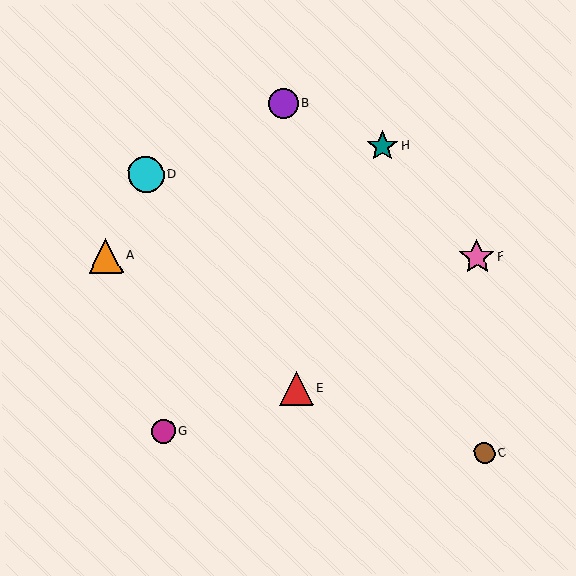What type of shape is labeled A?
Shape A is an orange triangle.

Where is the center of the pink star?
The center of the pink star is at (477, 257).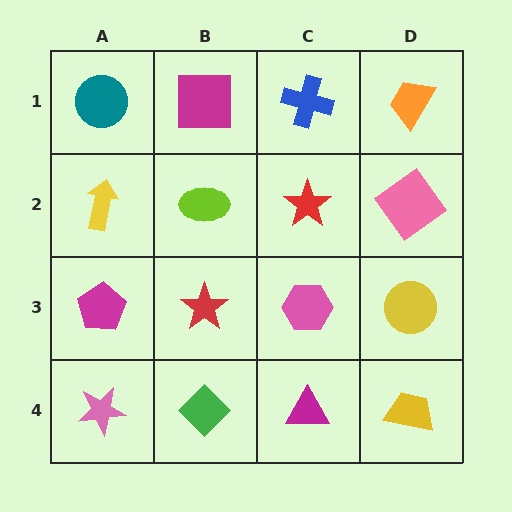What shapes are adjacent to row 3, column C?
A red star (row 2, column C), a magenta triangle (row 4, column C), a red star (row 3, column B), a yellow circle (row 3, column D).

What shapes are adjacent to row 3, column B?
A lime ellipse (row 2, column B), a green diamond (row 4, column B), a magenta pentagon (row 3, column A), a pink hexagon (row 3, column C).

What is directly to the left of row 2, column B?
A yellow arrow.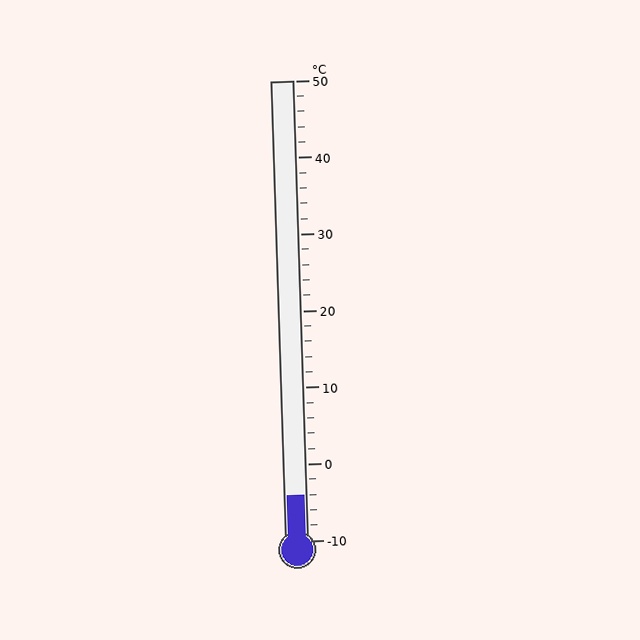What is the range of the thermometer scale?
The thermometer scale ranges from -10°C to 50°C.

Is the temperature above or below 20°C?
The temperature is below 20°C.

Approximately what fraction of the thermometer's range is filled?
The thermometer is filled to approximately 10% of its range.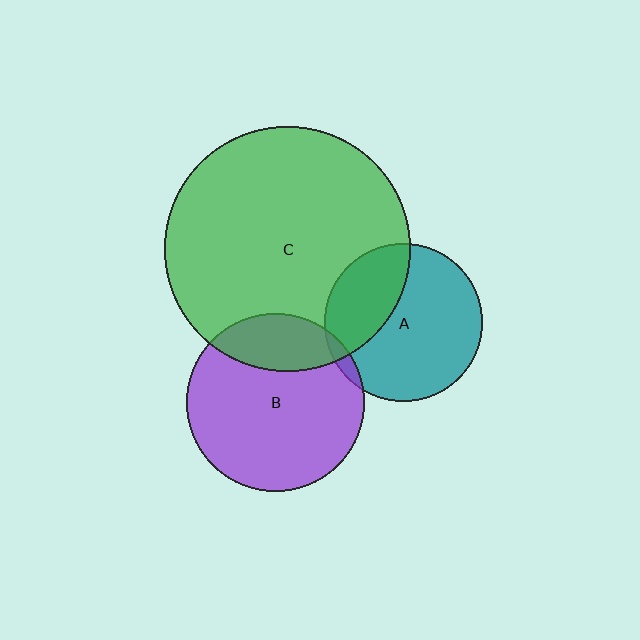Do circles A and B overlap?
Yes.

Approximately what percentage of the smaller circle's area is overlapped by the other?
Approximately 5%.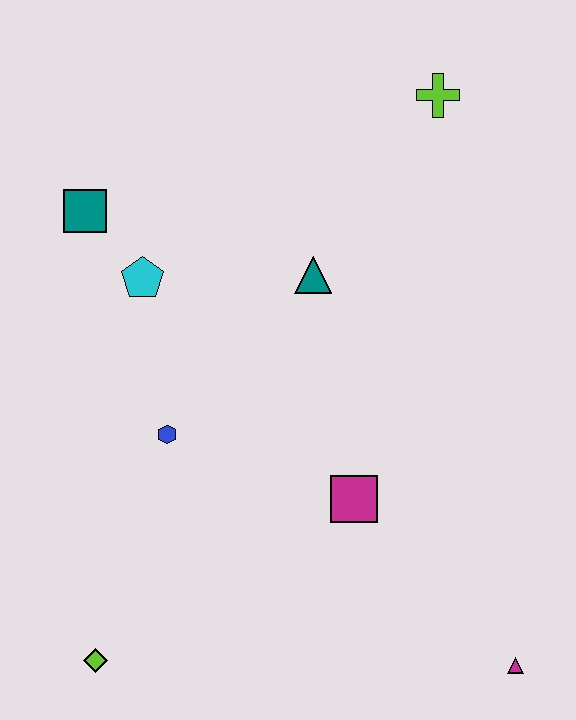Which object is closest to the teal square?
The cyan pentagon is closest to the teal square.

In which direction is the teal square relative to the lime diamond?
The teal square is above the lime diamond.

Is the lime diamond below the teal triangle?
Yes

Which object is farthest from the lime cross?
The lime diamond is farthest from the lime cross.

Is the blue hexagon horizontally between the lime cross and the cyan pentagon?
Yes